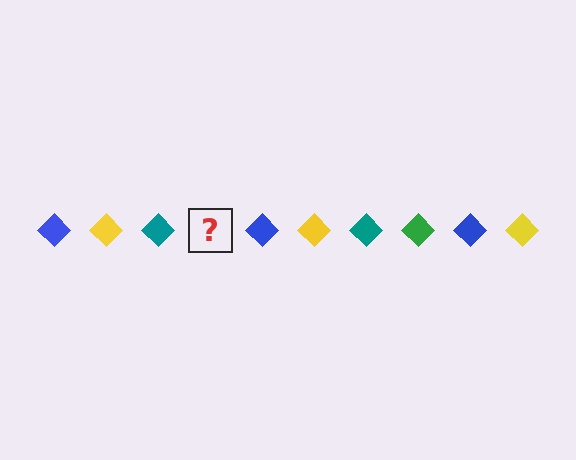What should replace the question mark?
The question mark should be replaced with a green diamond.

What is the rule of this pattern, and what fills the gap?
The rule is that the pattern cycles through blue, yellow, teal, green diamonds. The gap should be filled with a green diamond.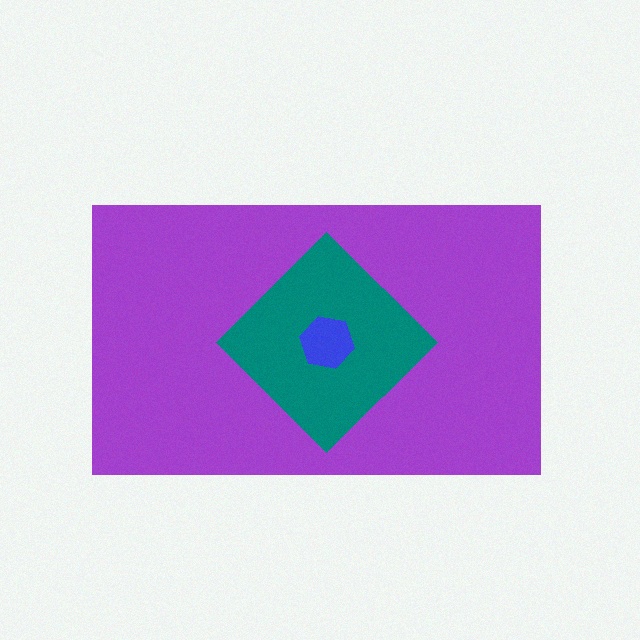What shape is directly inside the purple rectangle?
The teal diamond.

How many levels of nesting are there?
3.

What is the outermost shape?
The purple rectangle.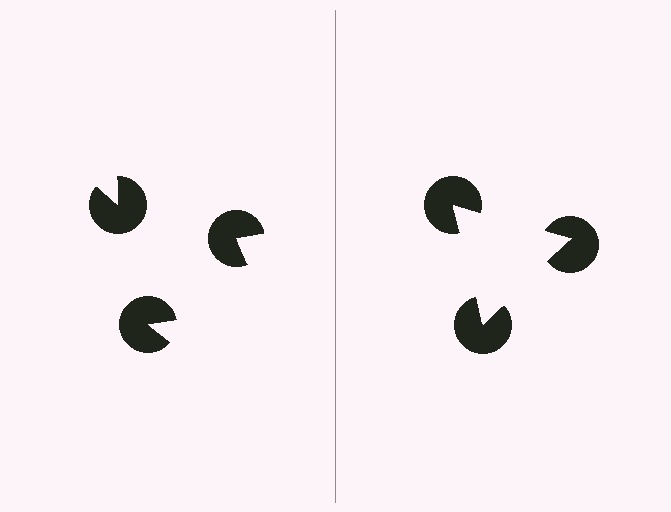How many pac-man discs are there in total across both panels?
6 — 3 on each side.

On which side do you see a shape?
An illusory triangle appears on the right side. On the left side the wedge cuts are rotated, so no coherent shape forms.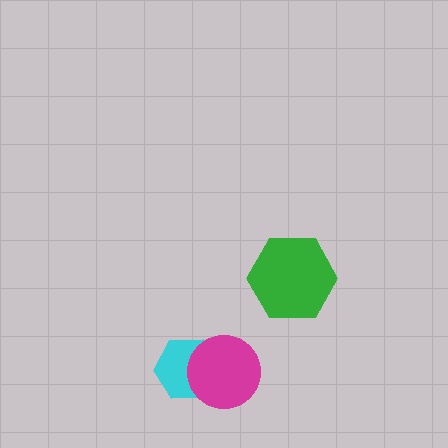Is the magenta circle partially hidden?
No, no other shape covers it.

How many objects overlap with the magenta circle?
1 object overlaps with the magenta circle.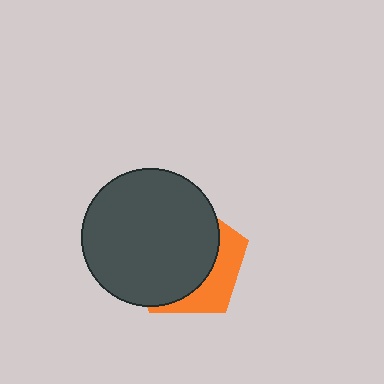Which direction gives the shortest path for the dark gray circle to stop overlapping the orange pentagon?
Moving left gives the shortest separation.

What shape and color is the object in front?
The object in front is a dark gray circle.